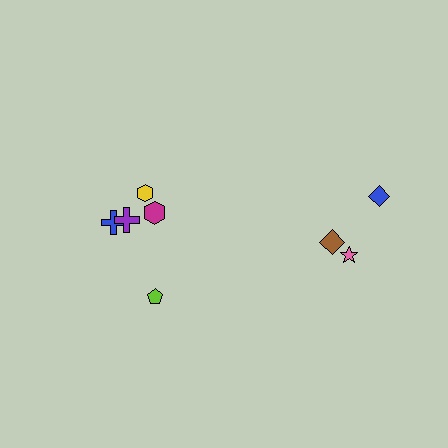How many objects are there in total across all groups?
There are 8 objects.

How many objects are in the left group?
There are 5 objects.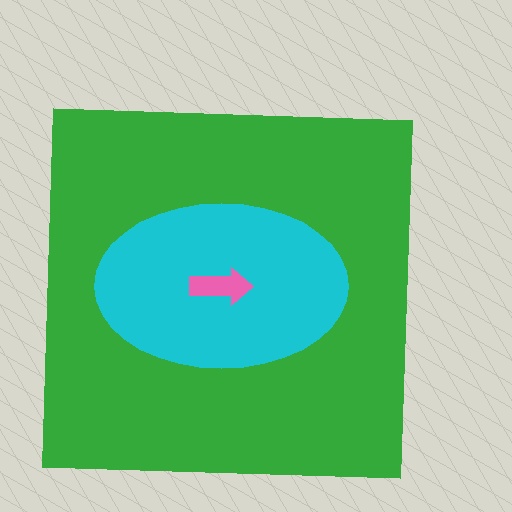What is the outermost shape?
The green square.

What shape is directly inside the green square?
The cyan ellipse.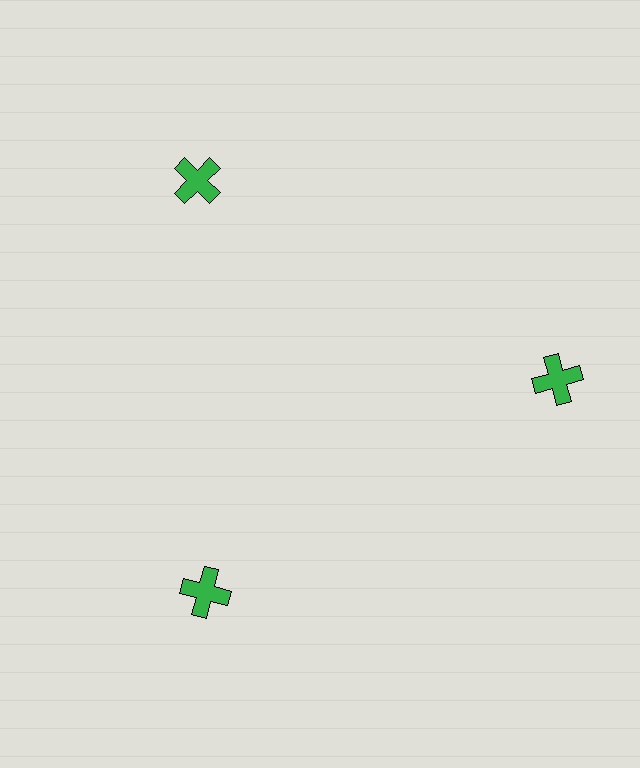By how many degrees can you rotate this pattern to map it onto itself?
The pattern maps onto itself every 120 degrees of rotation.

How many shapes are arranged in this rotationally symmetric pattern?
There are 3 shapes, arranged in 3 groups of 1.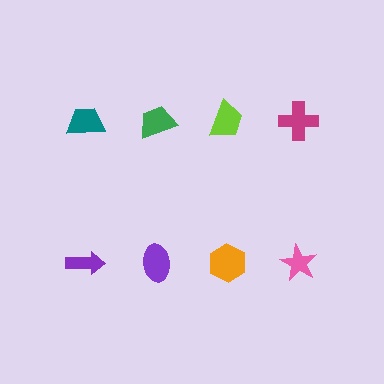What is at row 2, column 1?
A purple arrow.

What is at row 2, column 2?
A purple ellipse.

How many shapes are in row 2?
4 shapes.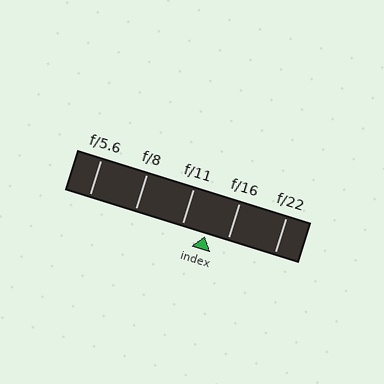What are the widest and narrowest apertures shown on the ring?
The widest aperture shown is f/5.6 and the narrowest is f/22.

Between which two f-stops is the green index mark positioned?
The index mark is between f/11 and f/16.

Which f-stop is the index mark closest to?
The index mark is closest to f/16.